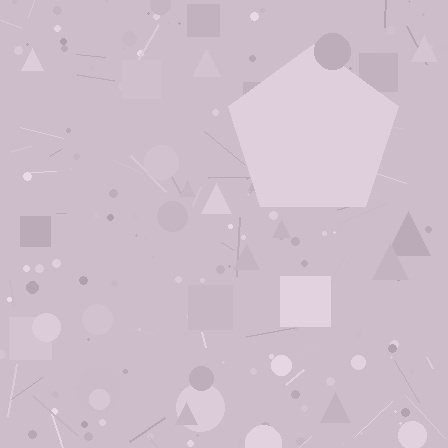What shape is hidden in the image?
A pentagon is hidden in the image.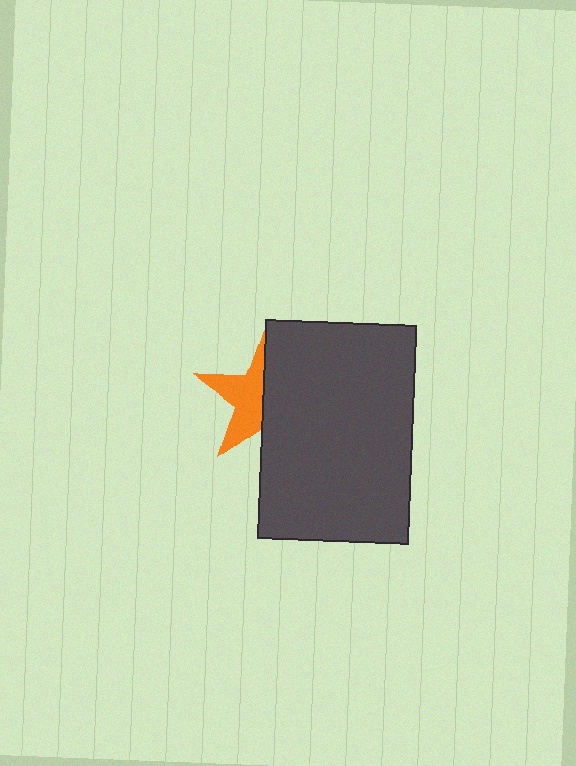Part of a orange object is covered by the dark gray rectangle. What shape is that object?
It is a star.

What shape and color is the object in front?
The object in front is a dark gray rectangle.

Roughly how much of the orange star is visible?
About half of it is visible (roughly 49%).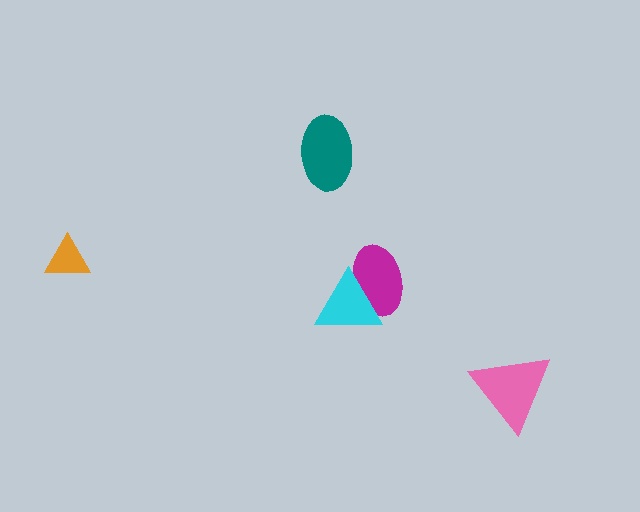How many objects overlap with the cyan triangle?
1 object overlaps with the cyan triangle.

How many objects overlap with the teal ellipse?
0 objects overlap with the teal ellipse.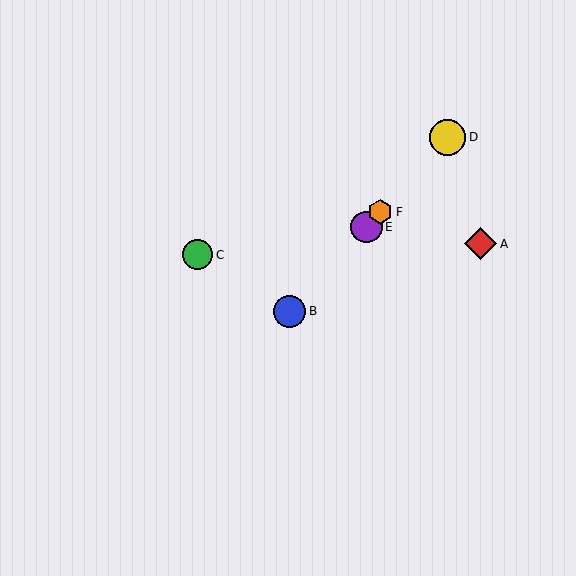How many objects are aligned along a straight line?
4 objects (B, D, E, F) are aligned along a straight line.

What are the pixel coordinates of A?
Object A is at (481, 244).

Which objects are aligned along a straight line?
Objects B, D, E, F are aligned along a straight line.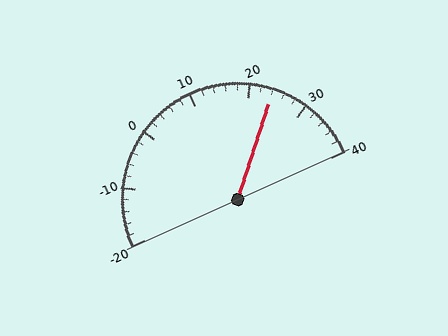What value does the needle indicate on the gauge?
The needle indicates approximately 24.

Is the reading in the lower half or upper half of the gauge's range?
The reading is in the upper half of the range (-20 to 40).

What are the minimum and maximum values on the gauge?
The gauge ranges from -20 to 40.